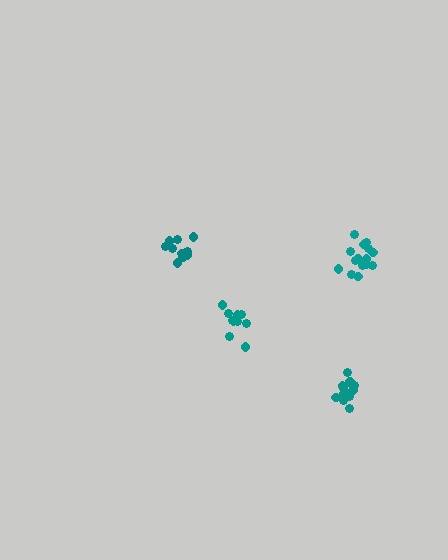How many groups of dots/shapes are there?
There are 4 groups.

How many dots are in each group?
Group 1: 13 dots, Group 2: 10 dots, Group 3: 15 dots, Group 4: 10 dots (48 total).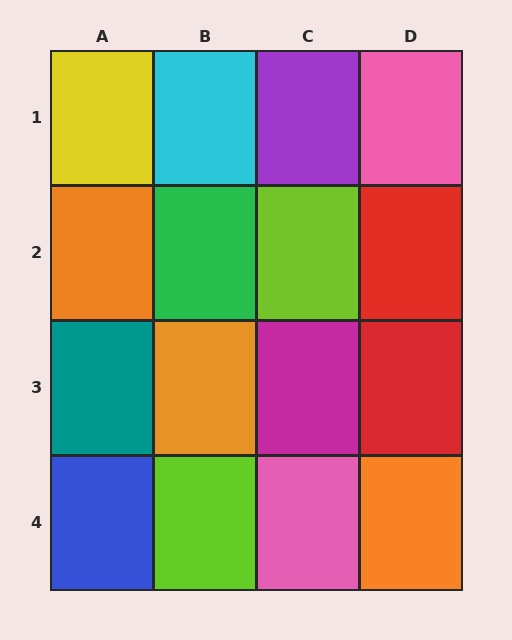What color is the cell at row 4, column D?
Orange.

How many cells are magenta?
1 cell is magenta.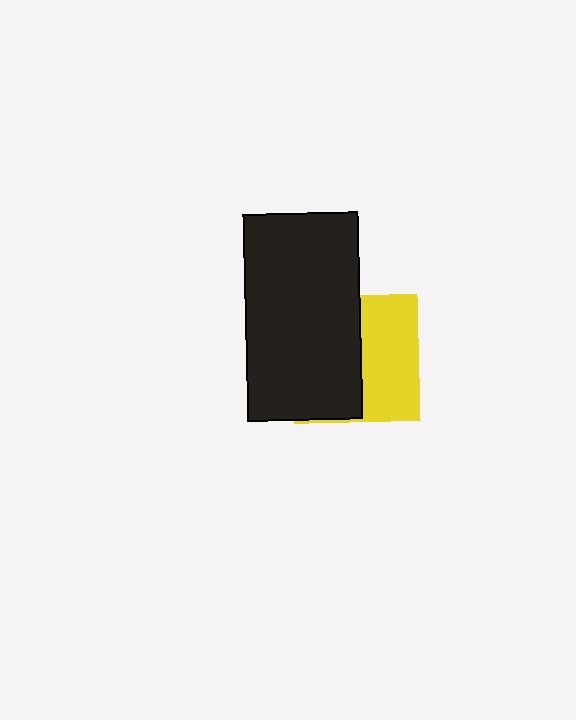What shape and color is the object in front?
The object in front is a black rectangle.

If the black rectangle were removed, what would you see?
You would see the complete yellow square.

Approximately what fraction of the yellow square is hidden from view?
Roughly 54% of the yellow square is hidden behind the black rectangle.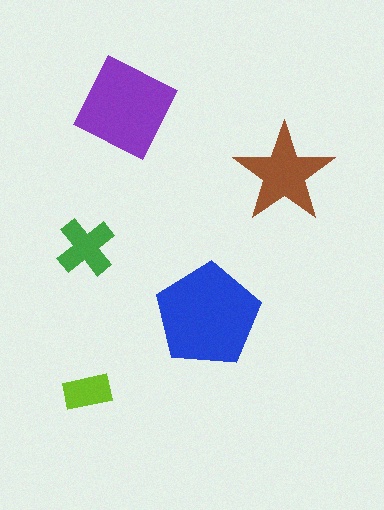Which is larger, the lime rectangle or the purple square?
The purple square.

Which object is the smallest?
The lime rectangle.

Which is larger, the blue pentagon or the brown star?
The blue pentagon.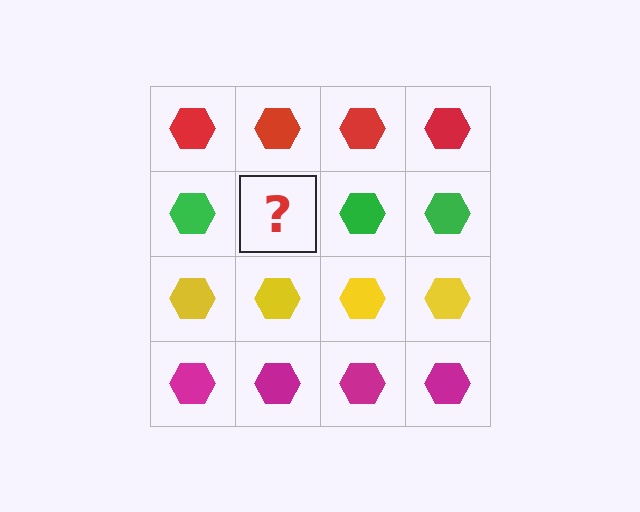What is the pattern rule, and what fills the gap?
The rule is that each row has a consistent color. The gap should be filled with a green hexagon.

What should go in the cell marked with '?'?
The missing cell should contain a green hexagon.